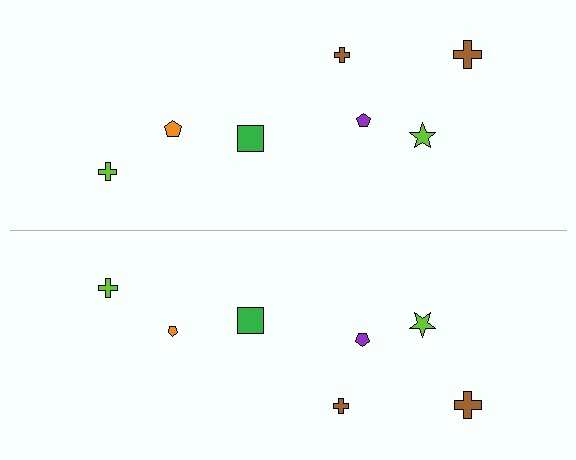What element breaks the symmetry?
The orange pentagon on the bottom side has a different size than its mirror counterpart.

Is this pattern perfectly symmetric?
No, the pattern is not perfectly symmetric. The orange pentagon on the bottom side has a different size than its mirror counterpart.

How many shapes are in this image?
There are 14 shapes in this image.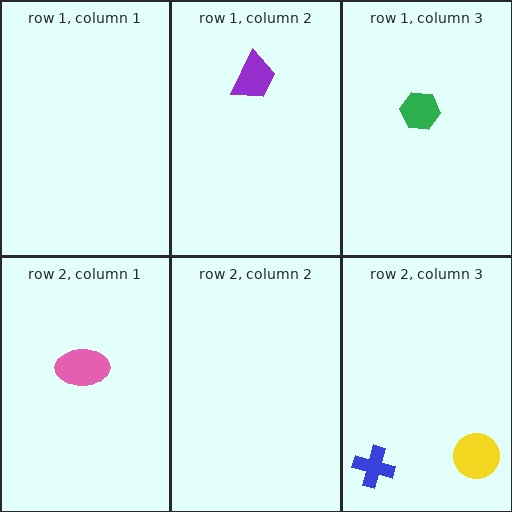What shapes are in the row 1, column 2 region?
The purple trapezoid.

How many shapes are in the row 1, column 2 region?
1.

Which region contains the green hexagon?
The row 1, column 3 region.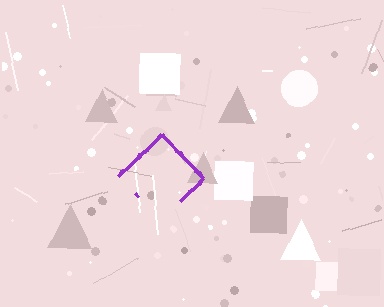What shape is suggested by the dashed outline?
The dashed outline suggests a diamond.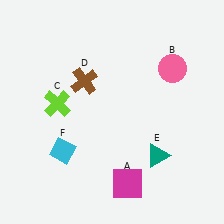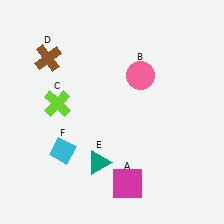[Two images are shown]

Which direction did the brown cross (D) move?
The brown cross (D) moved left.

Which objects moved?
The objects that moved are: the pink circle (B), the brown cross (D), the teal triangle (E).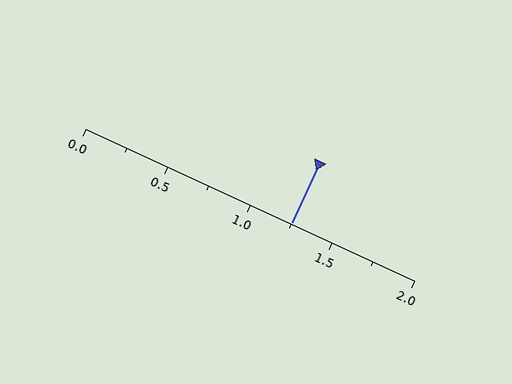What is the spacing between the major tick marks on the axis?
The major ticks are spaced 0.5 apart.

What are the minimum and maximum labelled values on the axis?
The axis runs from 0.0 to 2.0.